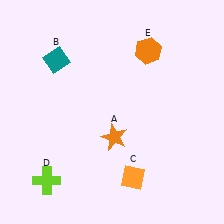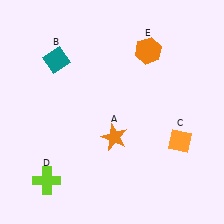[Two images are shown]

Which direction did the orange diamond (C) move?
The orange diamond (C) moved right.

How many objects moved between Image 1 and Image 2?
1 object moved between the two images.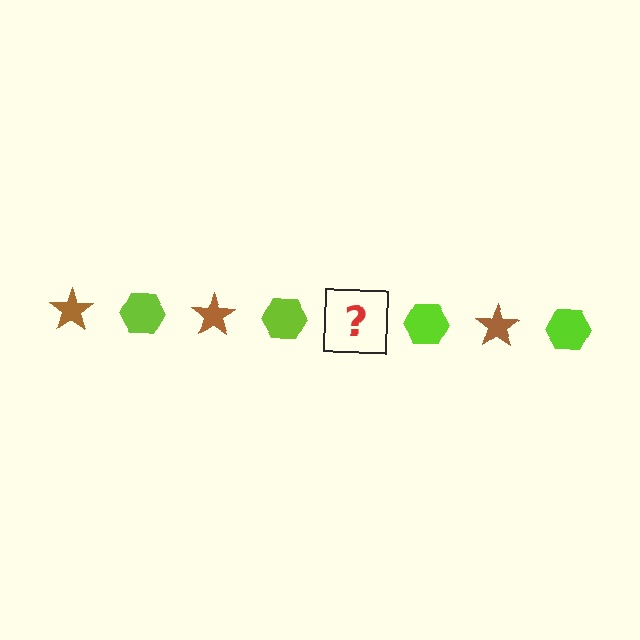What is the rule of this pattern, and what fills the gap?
The rule is that the pattern alternates between brown star and lime hexagon. The gap should be filled with a brown star.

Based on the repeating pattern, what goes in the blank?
The blank should be a brown star.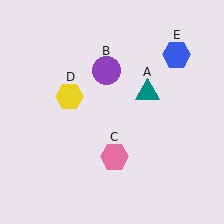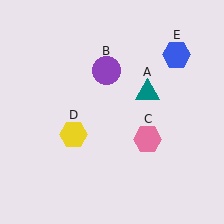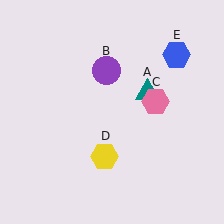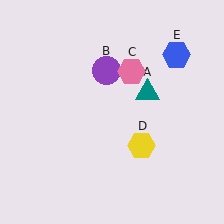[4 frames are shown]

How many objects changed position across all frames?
2 objects changed position: pink hexagon (object C), yellow hexagon (object D).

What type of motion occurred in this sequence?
The pink hexagon (object C), yellow hexagon (object D) rotated counterclockwise around the center of the scene.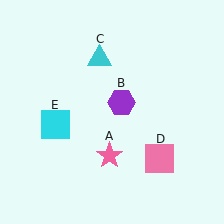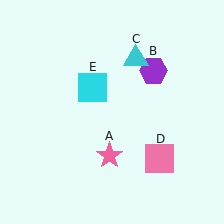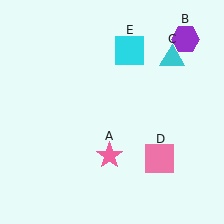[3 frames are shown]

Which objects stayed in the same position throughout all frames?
Pink star (object A) and pink square (object D) remained stationary.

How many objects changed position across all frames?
3 objects changed position: purple hexagon (object B), cyan triangle (object C), cyan square (object E).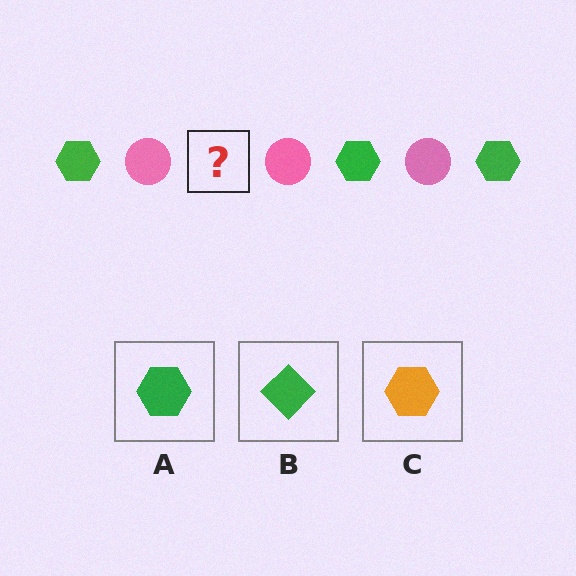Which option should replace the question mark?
Option A.